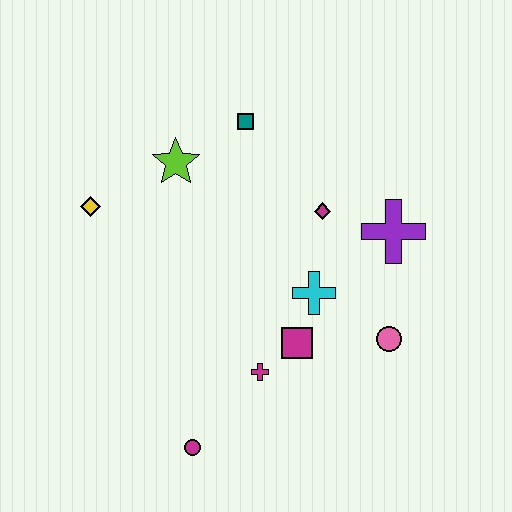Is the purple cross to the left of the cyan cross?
No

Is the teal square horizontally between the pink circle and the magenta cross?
No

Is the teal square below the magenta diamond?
No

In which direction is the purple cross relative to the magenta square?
The purple cross is above the magenta square.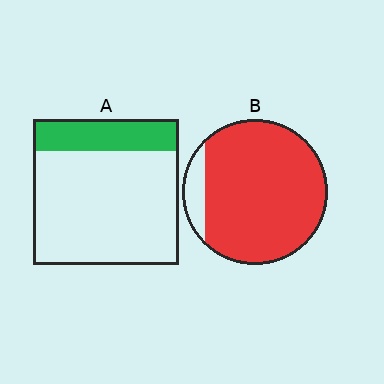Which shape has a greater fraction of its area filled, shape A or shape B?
Shape B.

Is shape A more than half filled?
No.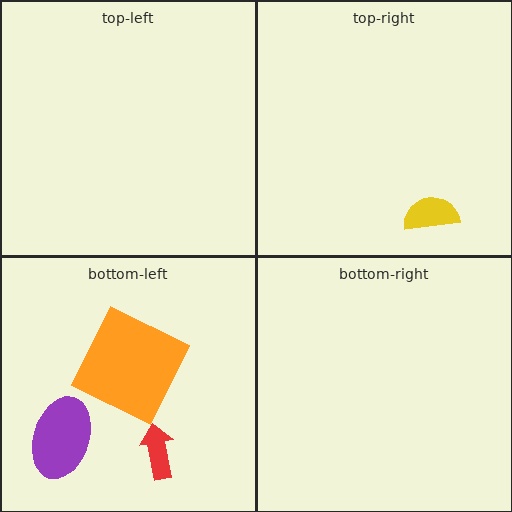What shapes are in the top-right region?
The yellow semicircle.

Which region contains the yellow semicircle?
The top-right region.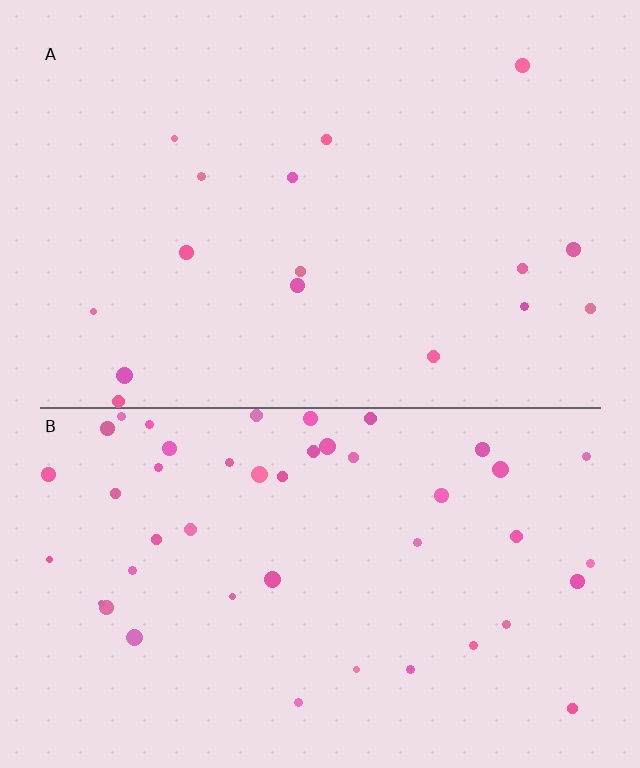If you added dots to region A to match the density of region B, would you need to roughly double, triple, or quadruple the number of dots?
Approximately triple.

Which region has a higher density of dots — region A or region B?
B (the bottom).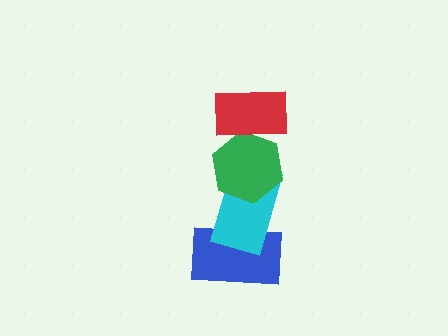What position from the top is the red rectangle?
The red rectangle is 1st from the top.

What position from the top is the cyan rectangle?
The cyan rectangle is 3rd from the top.